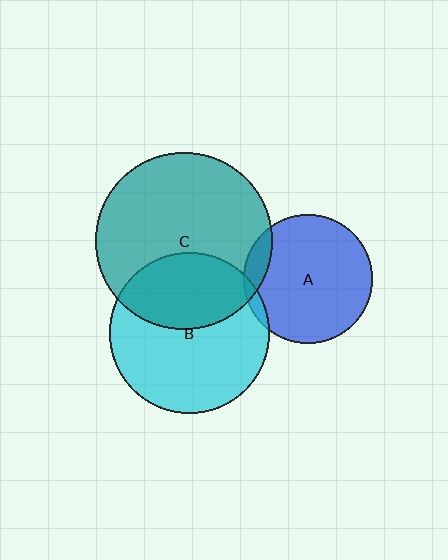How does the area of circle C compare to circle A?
Approximately 1.9 times.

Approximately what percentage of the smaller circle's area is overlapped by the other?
Approximately 10%.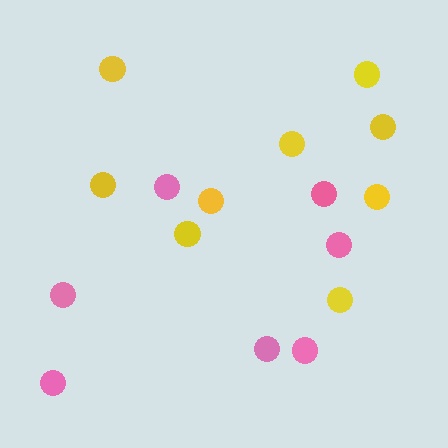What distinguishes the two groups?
There are 2 groups: one group of pink circles (7) and one group of yellow circles (9).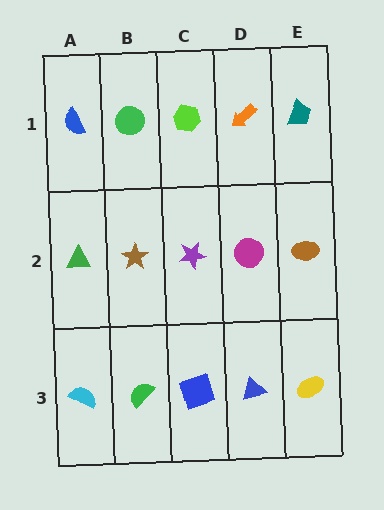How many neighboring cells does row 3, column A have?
2.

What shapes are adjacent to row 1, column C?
A purple star (row 2, column C), a green circle (row 1, column B), an orange arrow (row 1, column D).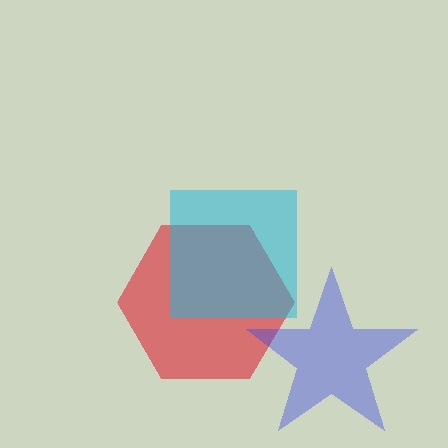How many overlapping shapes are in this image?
There are 3 overlapping shapes in the image.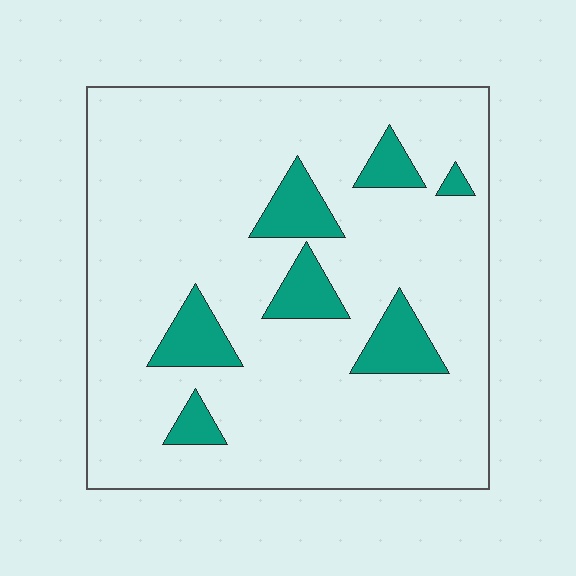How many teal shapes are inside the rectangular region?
7.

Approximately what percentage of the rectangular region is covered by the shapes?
Approximately 15%.